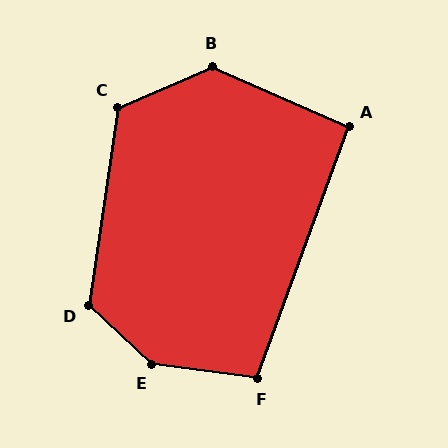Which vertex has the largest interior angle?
E, at approximately 144 degrees.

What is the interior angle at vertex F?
Approximately 103 degrees (obtuse).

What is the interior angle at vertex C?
Approximately 122 degrees (obtuse).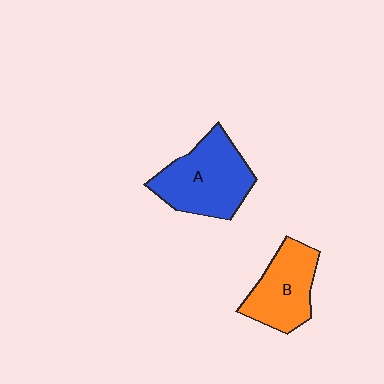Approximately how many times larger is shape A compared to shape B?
Approximately 1.3 times.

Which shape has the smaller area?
Shape B (orange).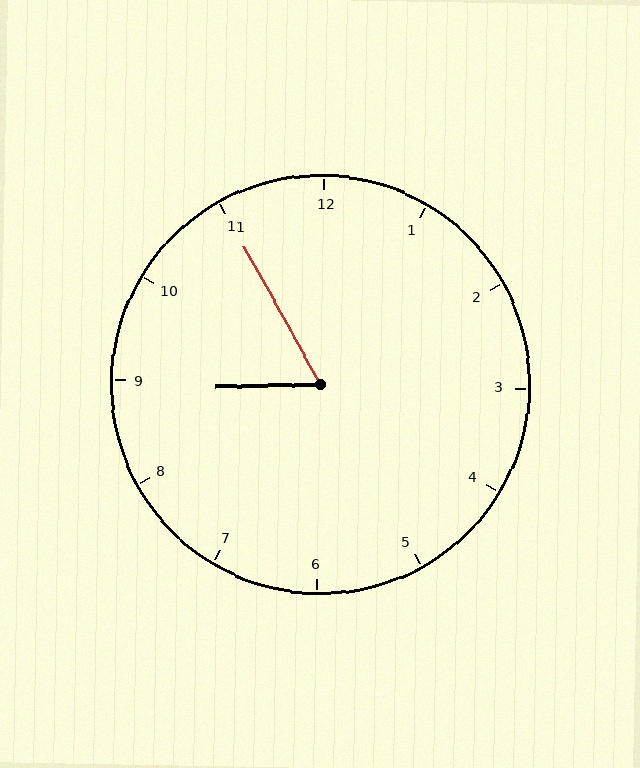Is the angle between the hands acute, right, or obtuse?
It is acute.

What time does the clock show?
8:55.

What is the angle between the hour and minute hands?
Approximately 62 degrees.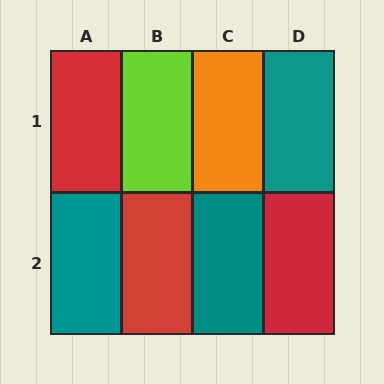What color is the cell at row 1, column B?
Lime.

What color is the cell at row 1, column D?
Teal.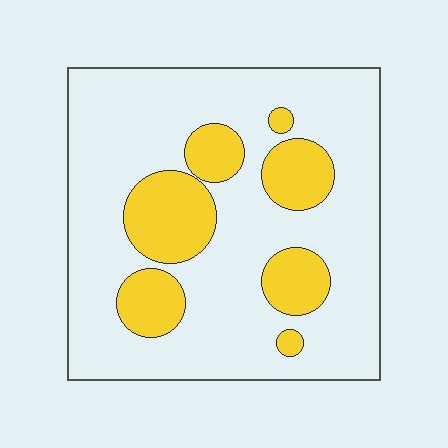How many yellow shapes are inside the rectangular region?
7.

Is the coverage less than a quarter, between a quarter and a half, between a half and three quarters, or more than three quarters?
Less than a quarter.